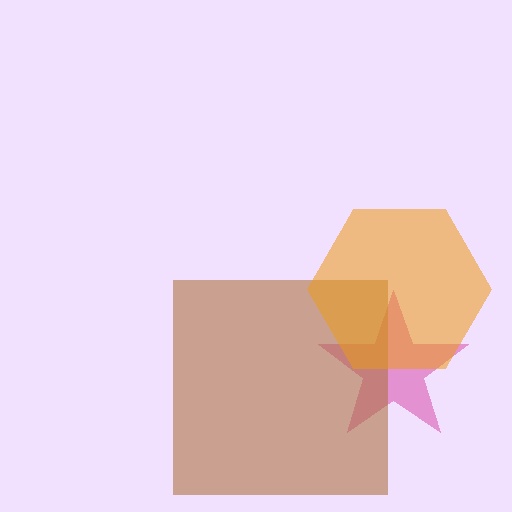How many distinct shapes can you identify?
There are 3 distinct shapes: a pink star, a brown square, an orange hexagon.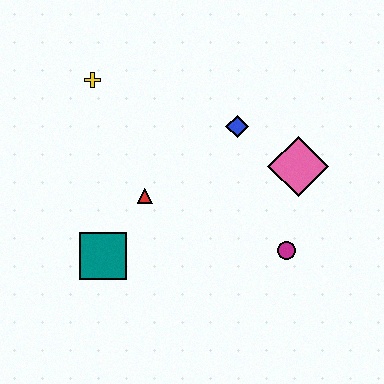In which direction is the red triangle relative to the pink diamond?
The red triangle is to the left of the pink diamond.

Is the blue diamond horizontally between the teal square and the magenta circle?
Yes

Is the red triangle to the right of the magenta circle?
No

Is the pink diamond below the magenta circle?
No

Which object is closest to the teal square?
The red triangle is closest to the teal square.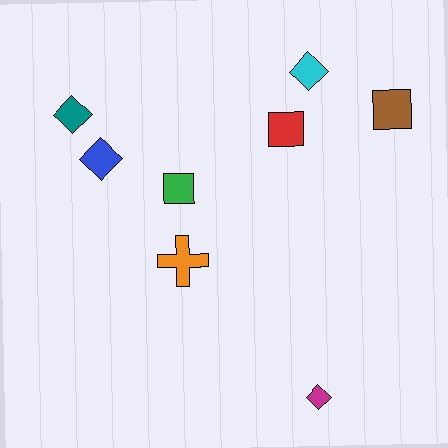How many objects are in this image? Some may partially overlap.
There are 8 objects.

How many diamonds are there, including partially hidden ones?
There are 4 diamonds.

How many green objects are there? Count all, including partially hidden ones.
There is 1 green object.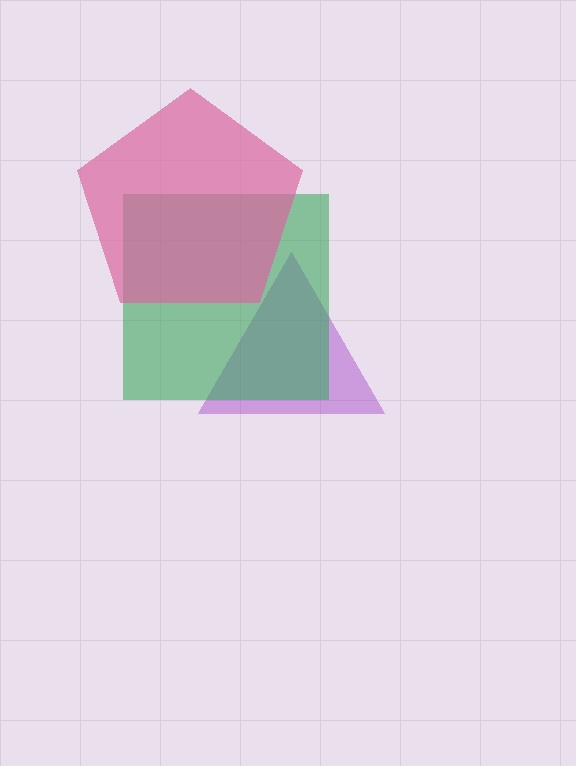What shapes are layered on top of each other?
The layered shapes are: a purple triangle, a green square, a pink pentagon.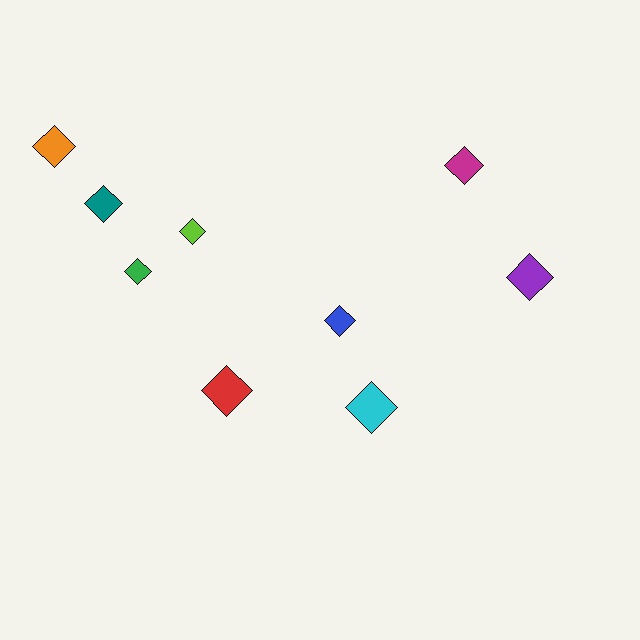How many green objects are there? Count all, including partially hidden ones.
There is 1 green object.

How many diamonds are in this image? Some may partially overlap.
There are 9 diamonds.